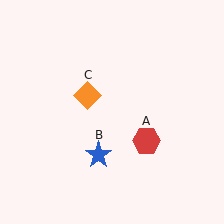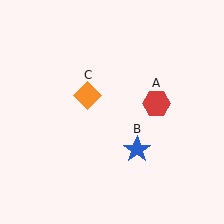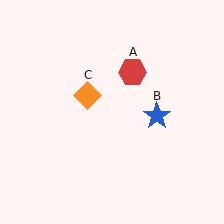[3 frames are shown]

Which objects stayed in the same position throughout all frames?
Orange diamond (object C) remained stationary.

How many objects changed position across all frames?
2 objects changed position: red hexagon (object A), blue star (object B).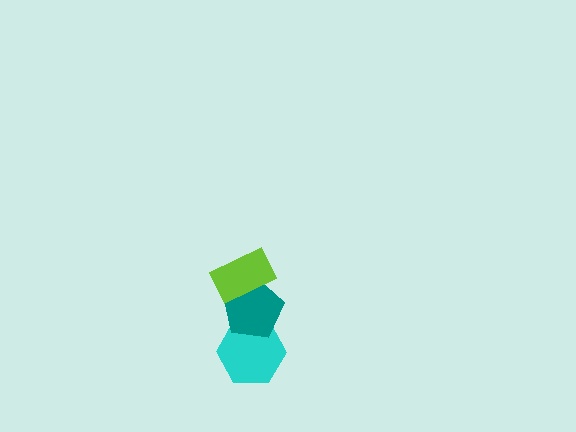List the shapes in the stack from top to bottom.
From top to bottom: the lime rectangle, the teal pentagon, the cyan hexagon.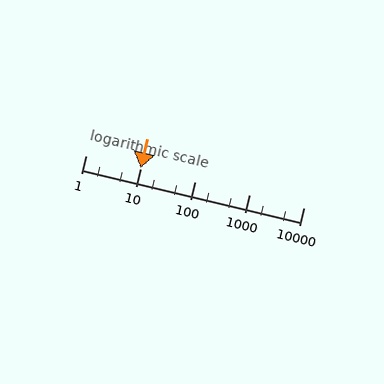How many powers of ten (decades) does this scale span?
The scale spans 4 decades, from 1 to 10000.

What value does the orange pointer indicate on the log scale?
The pointer indicates approximately 10.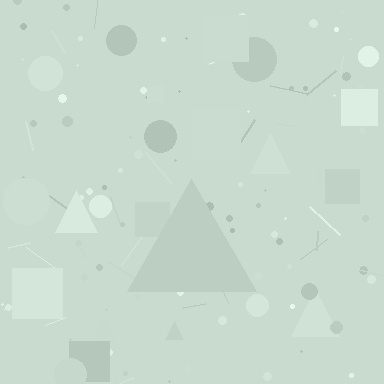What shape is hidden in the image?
A triangle is hidden in the image.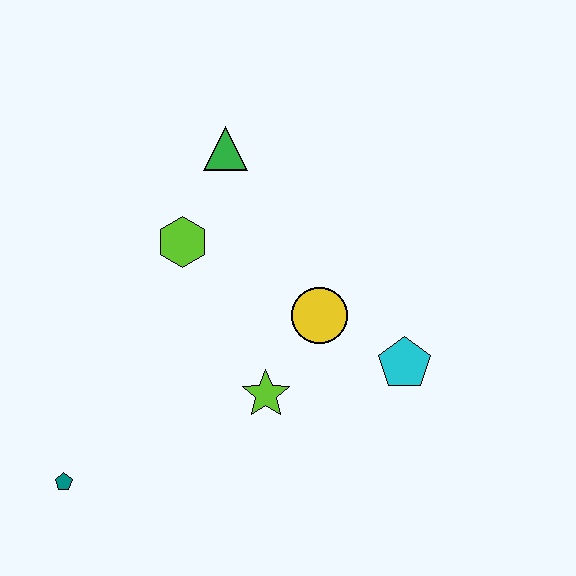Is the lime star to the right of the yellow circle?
No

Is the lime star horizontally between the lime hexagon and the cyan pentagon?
Yes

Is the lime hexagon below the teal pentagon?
No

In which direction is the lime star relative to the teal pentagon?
The lime star is to the right of the teal pentagon.